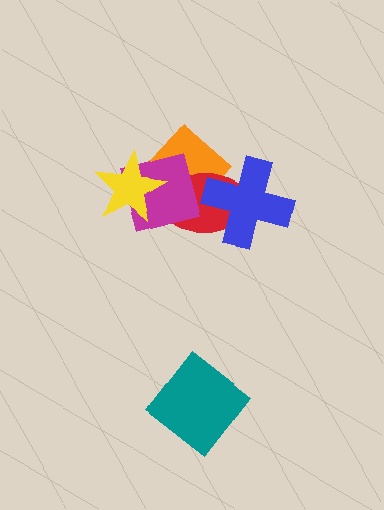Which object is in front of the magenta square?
The yellow star is in front of the magenta square.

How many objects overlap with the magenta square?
3 objects overlap with the magenta square.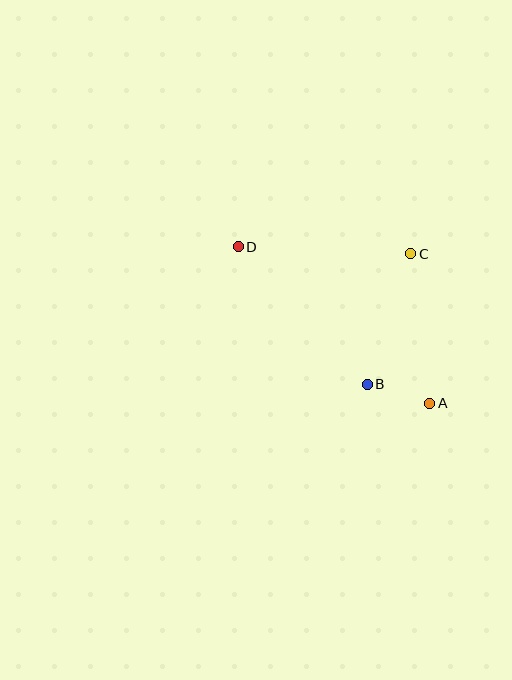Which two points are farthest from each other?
Points A and D are farthest from each other.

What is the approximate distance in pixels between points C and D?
The distance between C and D is approximately 173 pixels.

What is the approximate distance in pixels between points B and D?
The distance between B and D is approximately 188 pixels.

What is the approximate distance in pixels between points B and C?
The distance between B and C is approximately 138 pixels.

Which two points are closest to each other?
Points A and B are closest to each other.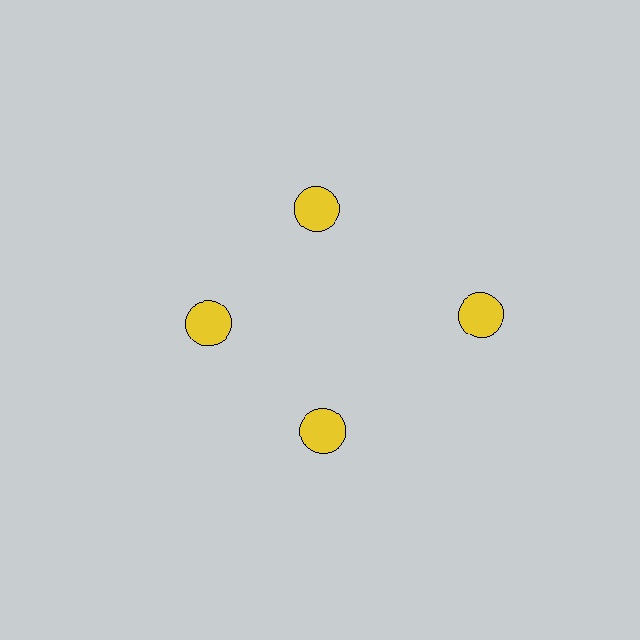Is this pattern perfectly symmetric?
No. The 4 yellow circles are arranged in a ring, but one element near the 3 o'clock position is pushed outward from the center, breaking the 4-fold rotational symmetry.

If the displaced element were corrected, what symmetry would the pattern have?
It would have 4-fold rotational symmetry — the pattern would map onto itself every 90 degrees.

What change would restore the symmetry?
The symmetry would be restored by moving it inward, back onto the ring so that all 4 circles sit at equal angles and equal distance from the center.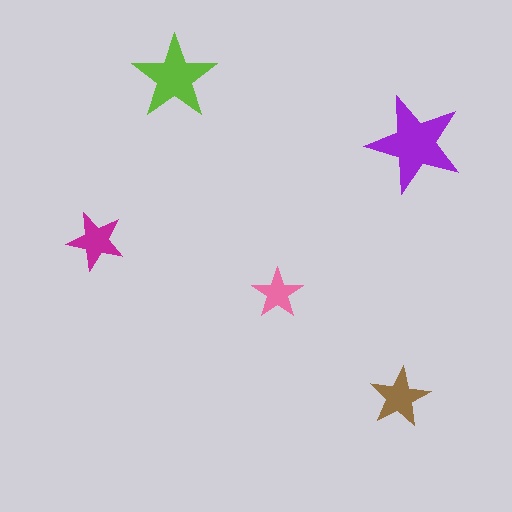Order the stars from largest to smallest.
the purple one, the lime one, the brown one, the magenta one, the pink one.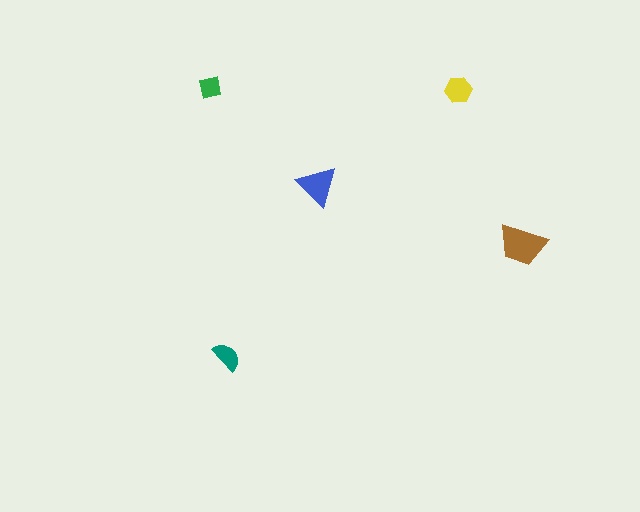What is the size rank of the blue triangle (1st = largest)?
2nd.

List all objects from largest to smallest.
The brown trapezoid, the blue triangle, the yellow hexagon, the teal semicircle, the green square.